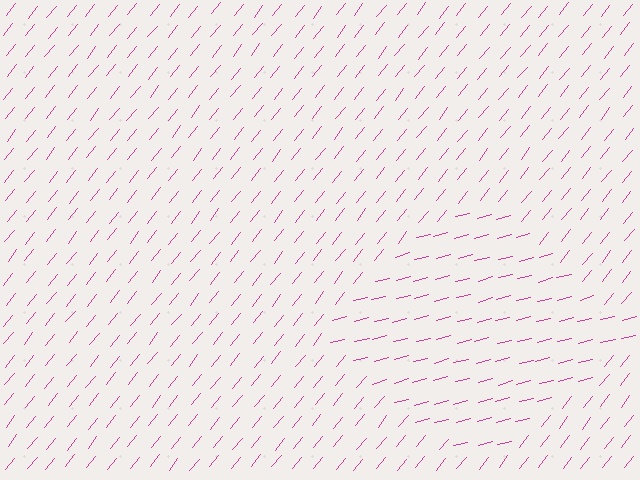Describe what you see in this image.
The image is filled with small magenta line segments. A diamond region in the image has lines oriented differently from the surrounding lines, creating a visible texture boundary.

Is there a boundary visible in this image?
Yes, there is a texture boundary formed by a change in line orientation.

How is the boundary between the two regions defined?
The boundary is defined purely by a change in line orientation (approximately 37 degrees difference). All lines are the same color and thickness.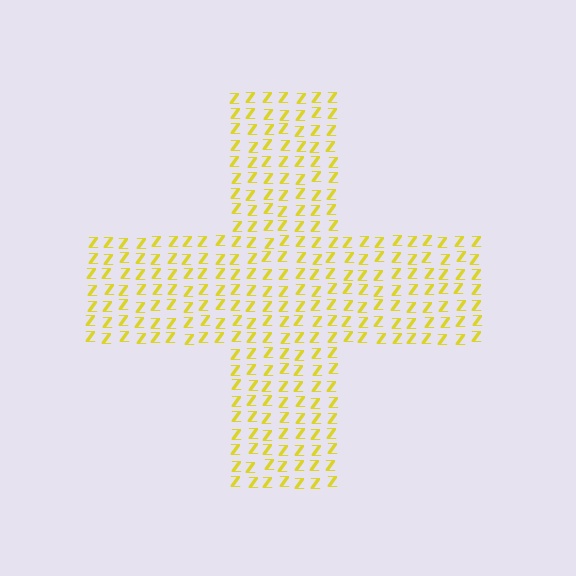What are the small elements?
The small elements are letter Z's.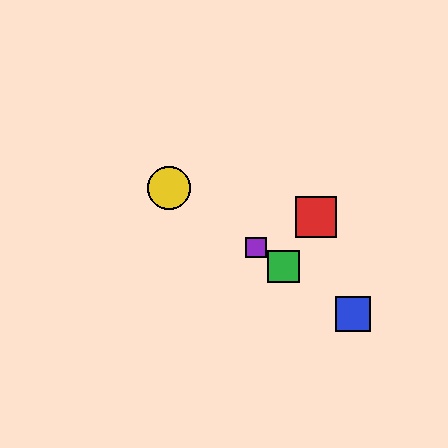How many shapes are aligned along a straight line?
4 shapes (the blue square, the green square, the yellow circle, the purple square) are aligned along a straight line.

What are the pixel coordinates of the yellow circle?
The yellow circle is at (169, 188).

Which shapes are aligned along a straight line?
The blue square, the green square, the yellow circle, the purple square are aligned along a straight line.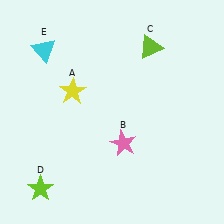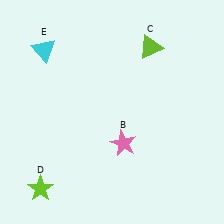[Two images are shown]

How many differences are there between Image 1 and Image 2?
There is 1 difference between the two images.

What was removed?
The yellow star (A) was removed in Image 2.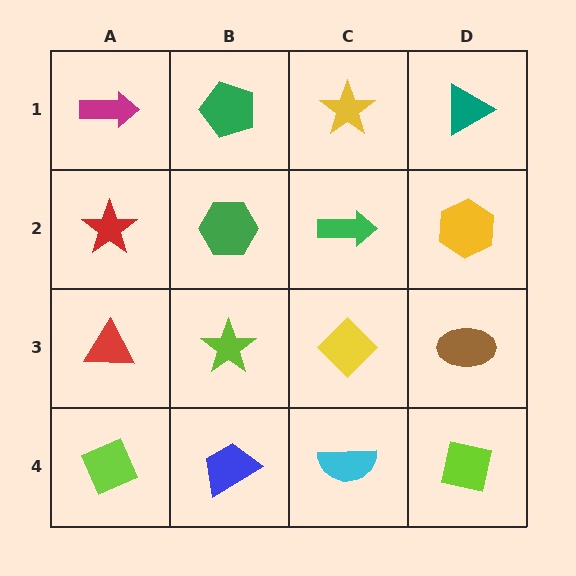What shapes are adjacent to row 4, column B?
A lime star (row 3, column B), a lime diamond (row 4, column A), a cyan semicircle (row 4, column C).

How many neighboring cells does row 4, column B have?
3.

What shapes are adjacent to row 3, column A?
A red star (row 2, column A), a lime diamond (row 4, column A), a lime star (row 3, column B).